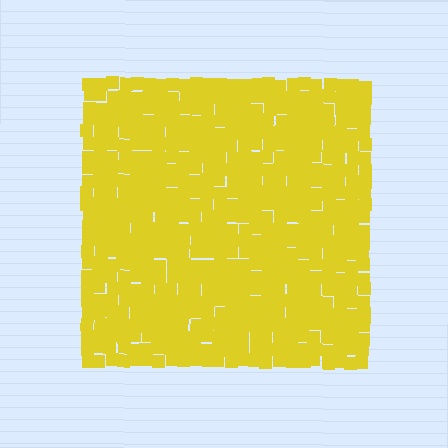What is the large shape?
The large shape is a square.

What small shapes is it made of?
It is made of small squares.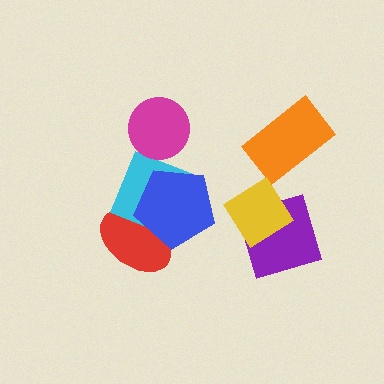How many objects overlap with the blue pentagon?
2 objects overlap with the blue pentagon.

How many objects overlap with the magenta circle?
1 object overlaps with the magenta circle.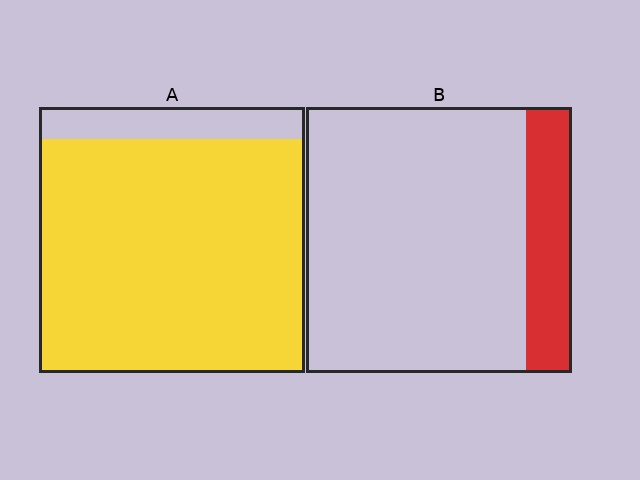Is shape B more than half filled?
No.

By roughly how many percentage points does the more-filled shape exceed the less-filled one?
By roughly 70 percentage points (A over B).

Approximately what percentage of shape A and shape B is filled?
A is approximately 90% and B is approximately 15%.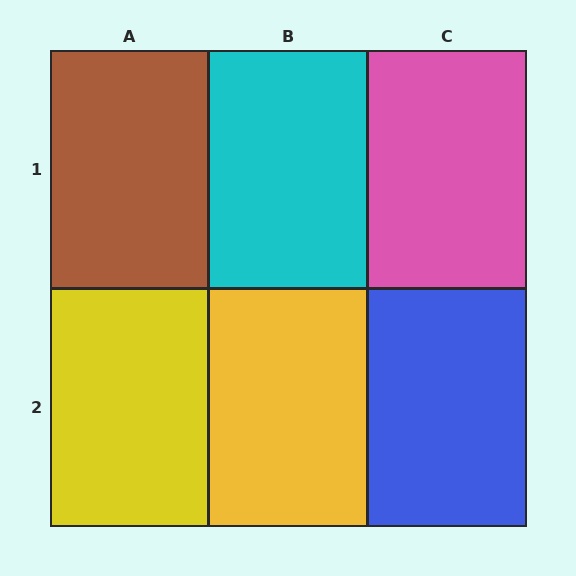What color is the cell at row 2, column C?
Blue.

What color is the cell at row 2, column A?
Yellow.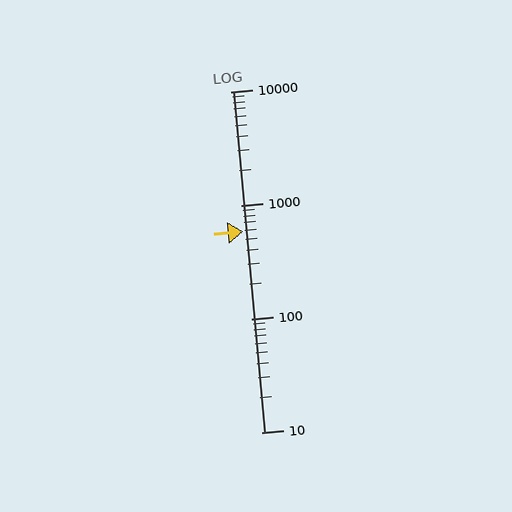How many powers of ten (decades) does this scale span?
The scale spans 3 decades, from 10 to 10000.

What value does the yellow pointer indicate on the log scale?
The pointer indicates approximately 590.